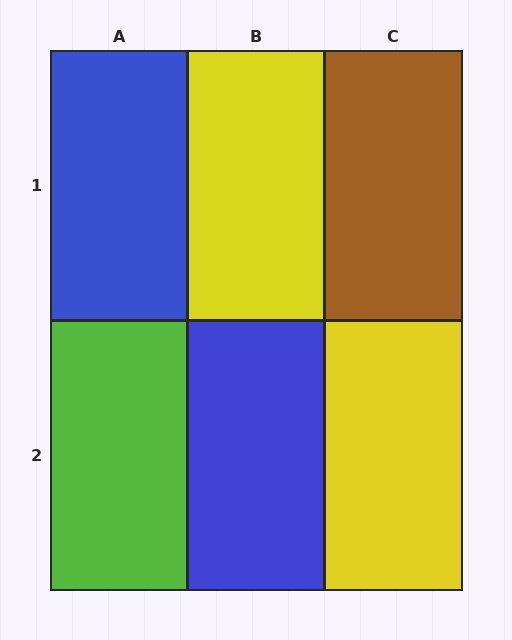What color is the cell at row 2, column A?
Lime.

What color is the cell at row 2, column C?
Yellow.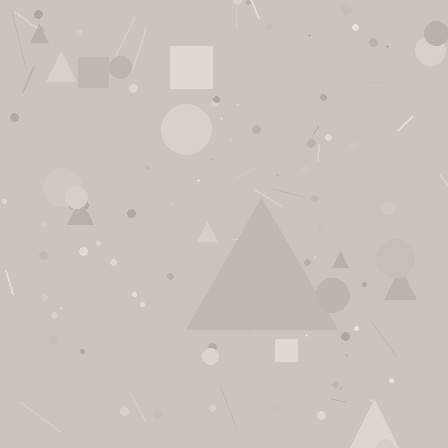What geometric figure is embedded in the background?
A triangle is embedded in the background.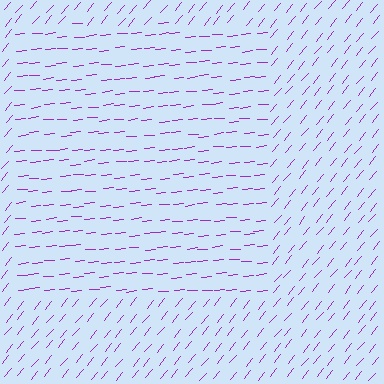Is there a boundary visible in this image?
Yes, there is a texture boundary formed by a change in line orientation.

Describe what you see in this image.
The image is filled with small purple line segments. A rectangle region in the image has lines oriented differently from the surrounding lines, creating a visible texture boundary.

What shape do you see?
I see a rectangle.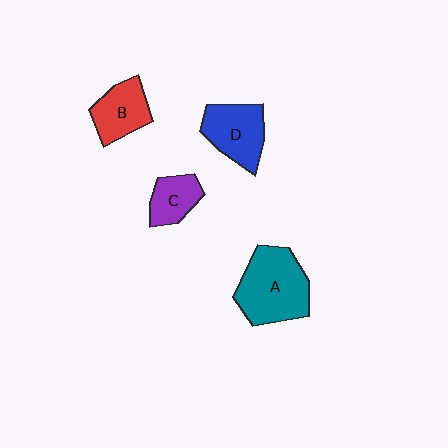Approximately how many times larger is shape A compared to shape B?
Approximately 1.7 times.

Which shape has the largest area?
Shape A (teal).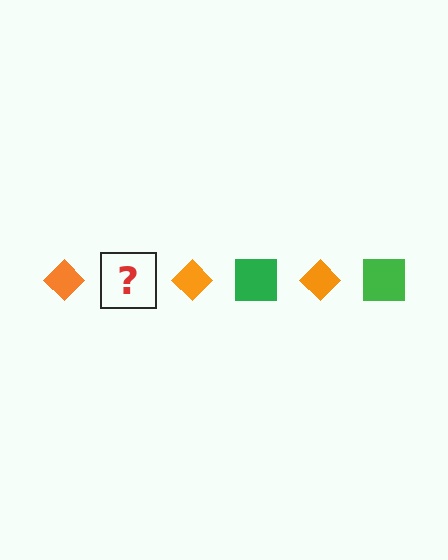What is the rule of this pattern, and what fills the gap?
The rule is that the pattern alternates between orange diamond and green square. The gap should be filled with a green square.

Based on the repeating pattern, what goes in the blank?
The blank should be a green square.